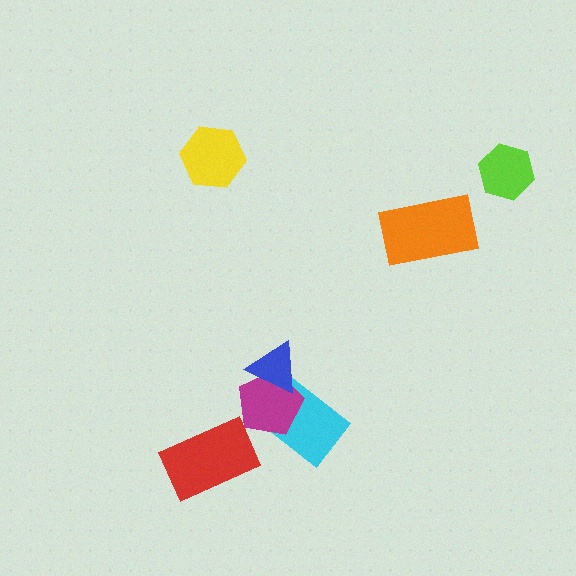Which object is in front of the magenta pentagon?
The blue triangle is in front of the magenta pentagon.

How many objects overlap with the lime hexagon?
0 objects overlap with the lime hexagon.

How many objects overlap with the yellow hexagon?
0 objects overlap with the yellow hexagon.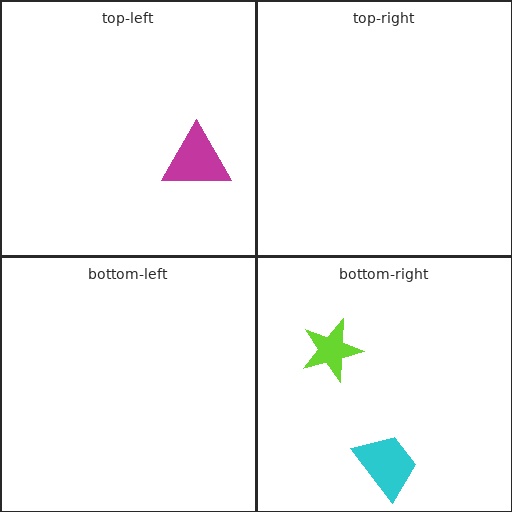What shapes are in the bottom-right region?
The cyan trapezoid, the lime star.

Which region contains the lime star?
The bottom-right region.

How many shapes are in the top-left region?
1.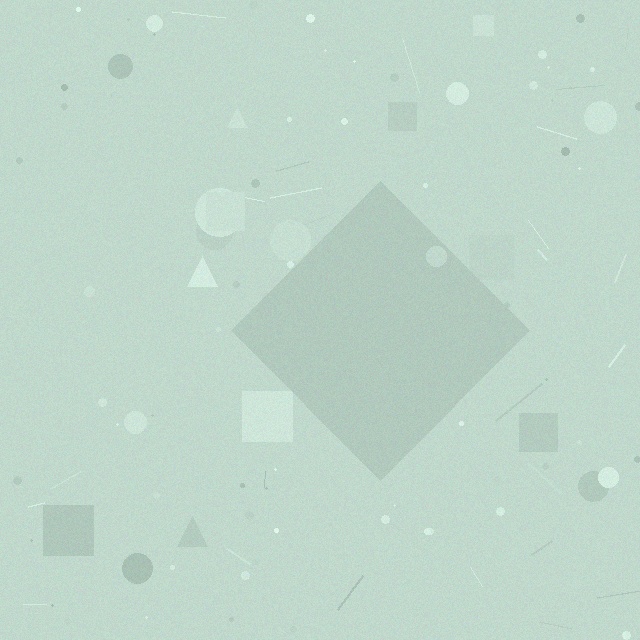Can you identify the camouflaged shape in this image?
The camouflaged shape is a diamond.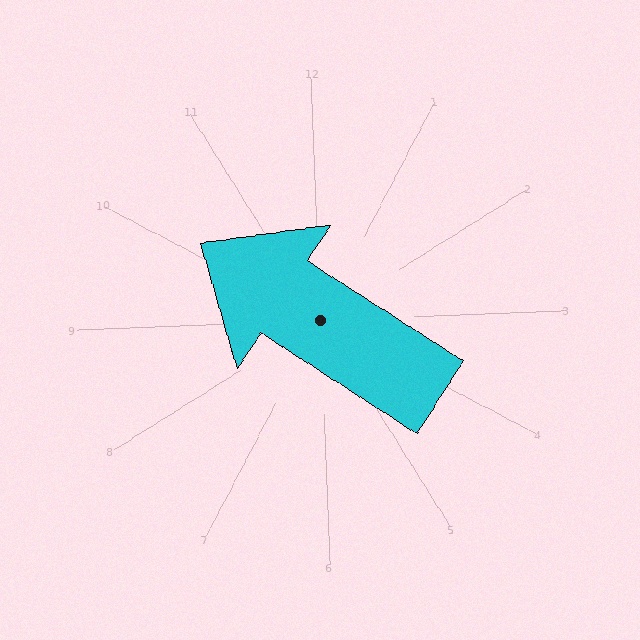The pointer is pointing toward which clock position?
Roughly 10 o'clock.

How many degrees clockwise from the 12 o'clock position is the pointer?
Approximately 305 degrees.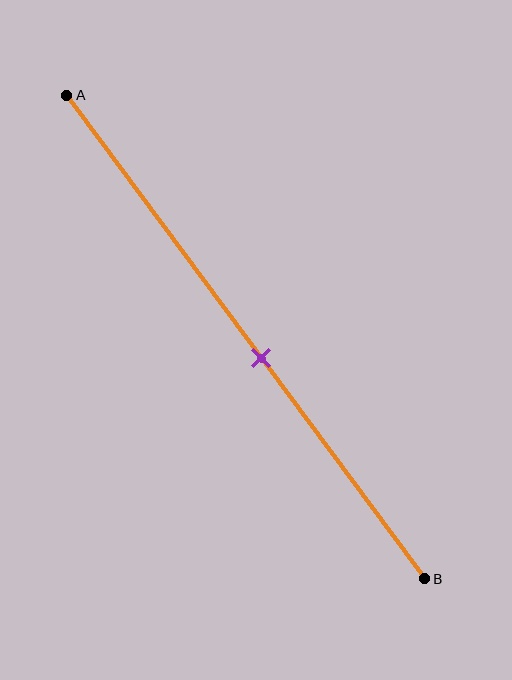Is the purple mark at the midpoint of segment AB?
No, the mark is at about 55% from A, not at the 50% midpoint.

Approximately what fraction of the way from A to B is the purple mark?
The purple mark is approximately 55% of the way from A to B.